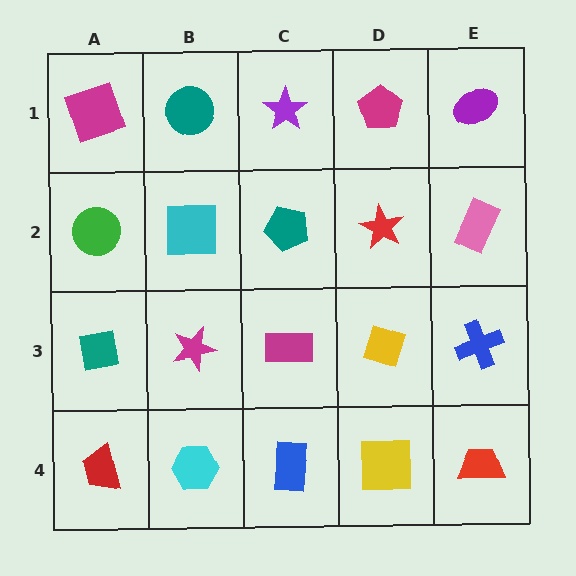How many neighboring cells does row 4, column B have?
3.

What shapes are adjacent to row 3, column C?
A teal pentagon (row 2, column C), a blue rectangle (row 4, column C), a magenta star (row 3, column B), a yellow diamond (row 3, column D).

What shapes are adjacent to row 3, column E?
A pink rectangle (row 2, column E), a red trapezoid (row 4, column E), a yellow diamond (row 3, column D).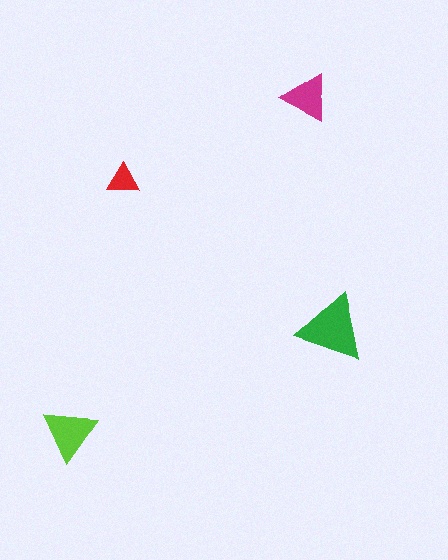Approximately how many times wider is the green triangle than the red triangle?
About 2 times wider.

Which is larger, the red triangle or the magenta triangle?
The magenta one.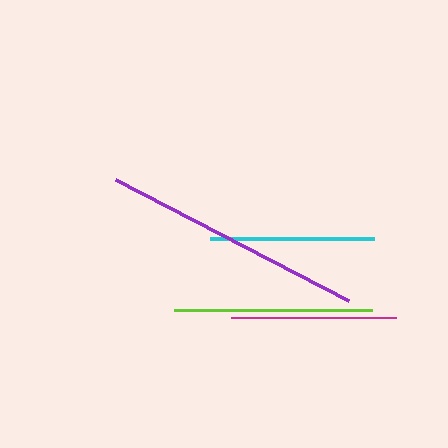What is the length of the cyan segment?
The cyan segment is approximately 165 pixels long.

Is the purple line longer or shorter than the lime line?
The purple line is longer than the lime line.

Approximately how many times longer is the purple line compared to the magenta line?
The purple line is approximately 1.6 times the length of the magenta line.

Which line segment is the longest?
The purple line is the longest at approximately 263 pixels.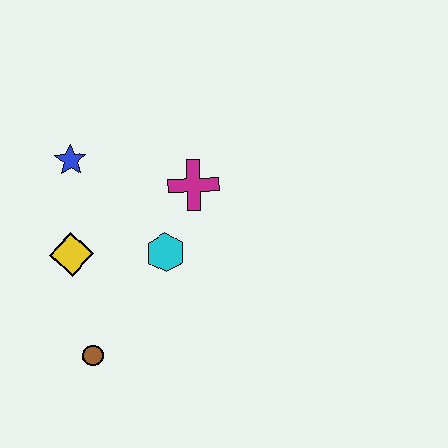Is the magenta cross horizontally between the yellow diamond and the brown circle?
No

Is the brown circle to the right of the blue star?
Yes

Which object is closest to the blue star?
The yellow diamond is closest to the blue star.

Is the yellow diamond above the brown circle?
Yes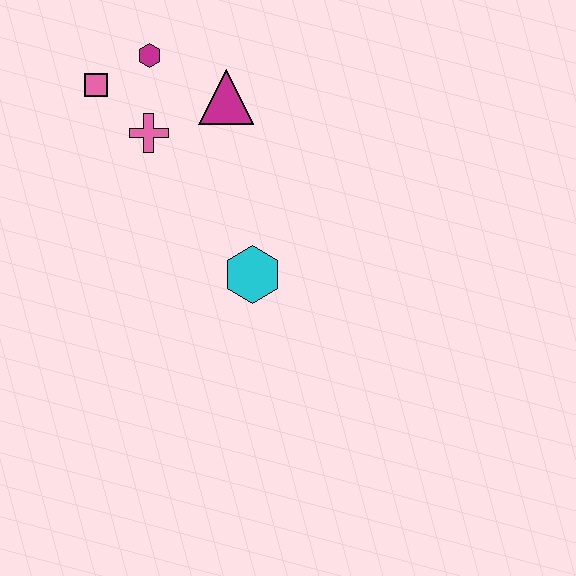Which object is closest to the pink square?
The magenta hexagon is closest to the pink square.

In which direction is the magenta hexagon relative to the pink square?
The magenta hexagon is to the right of the pink square.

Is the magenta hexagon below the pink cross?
No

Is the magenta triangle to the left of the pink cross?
No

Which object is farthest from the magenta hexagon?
The cyan hexagon is farthest from the magenta hexagon.